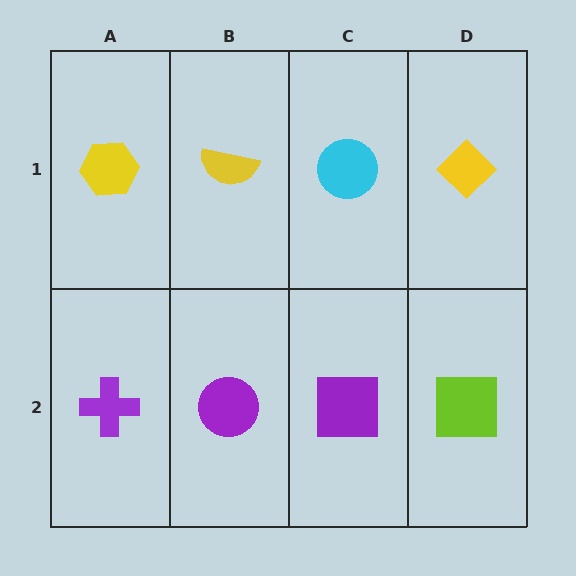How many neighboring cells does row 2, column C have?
3.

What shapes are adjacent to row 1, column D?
A lime square (row 2, column D), a cyan circle (row 1, column C).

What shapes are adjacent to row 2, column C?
A cyan circle (row 1, column C), a purple circle (row 2, column B), a lime square (row 2, column D).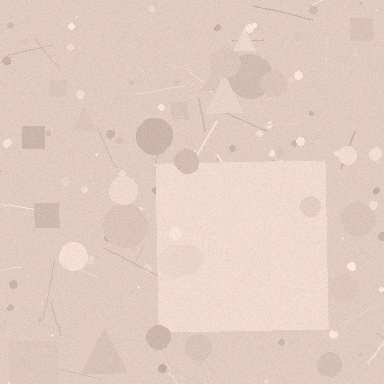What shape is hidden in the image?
A square is hidden in the image.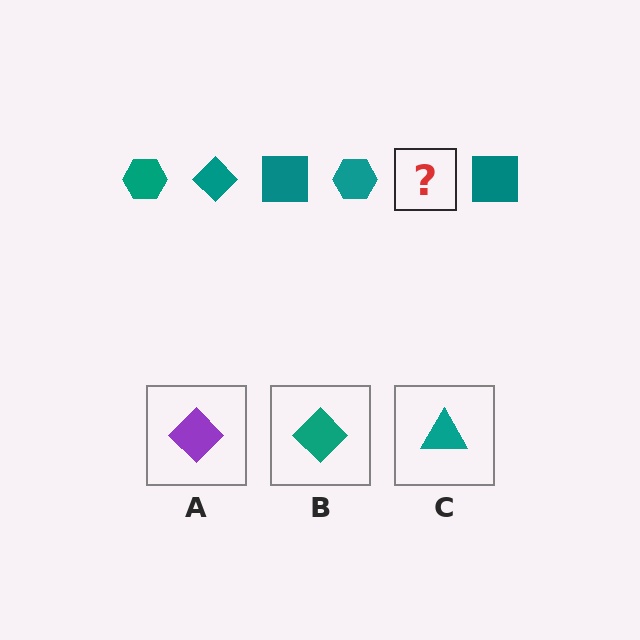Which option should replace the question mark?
Option B.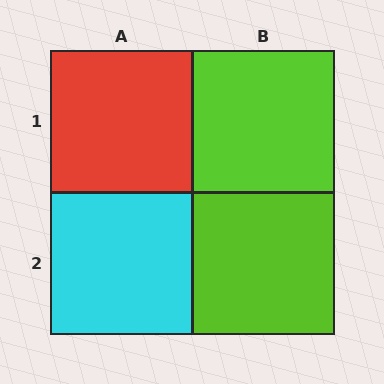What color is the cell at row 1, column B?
Lime.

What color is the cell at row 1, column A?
Red.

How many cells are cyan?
1 cell is cyan.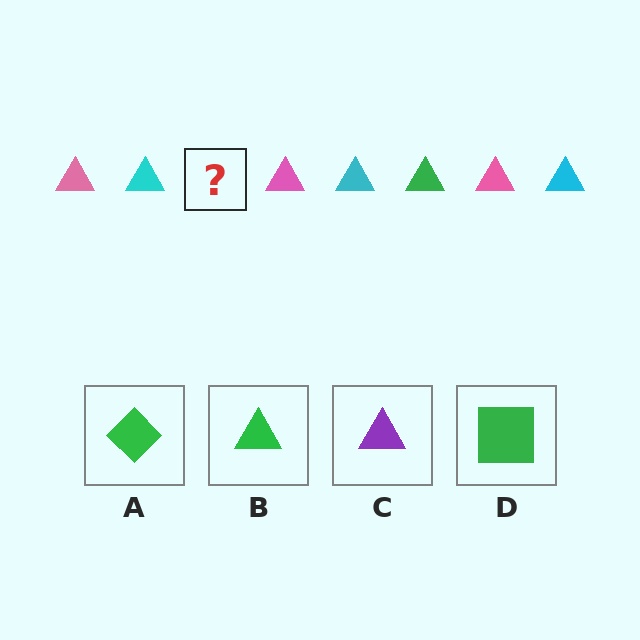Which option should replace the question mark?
Option B.